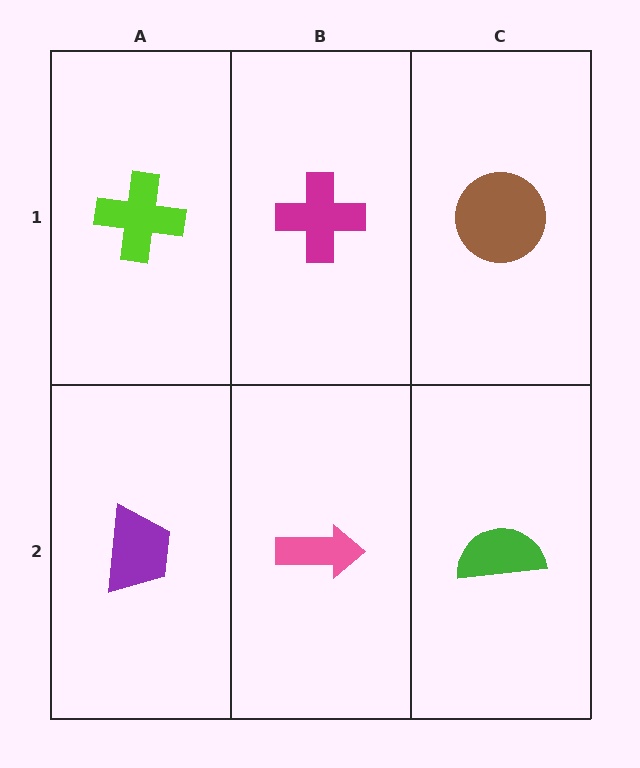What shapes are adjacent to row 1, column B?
A pink arrow (row 2, column B), a lime cross (row 1, column A), a brown circle (row 1, column C).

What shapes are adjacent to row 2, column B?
A magenta cross (row 1, column B), a purple trapezoid (row 2, column A), a green semicircle (row 2, column C).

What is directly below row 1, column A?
A purple trapezoid.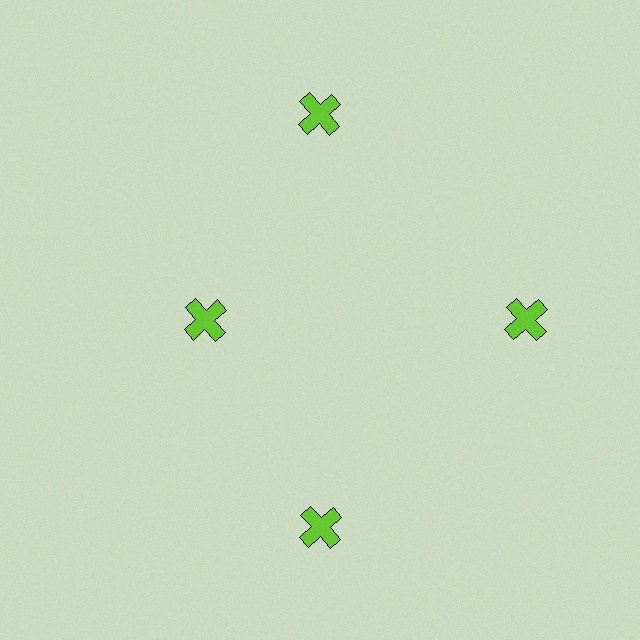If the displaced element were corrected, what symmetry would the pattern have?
It would have 4-fold rotational symmetry — the pattern would map onto itself every 90 degrees.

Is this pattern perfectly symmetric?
No. The 4 lime crosses are arranged in a ring, but one element near the 9 o'clock position is pulled inward toward the center, breaking the 4-fold rotational symmetry.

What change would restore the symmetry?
The symmetry would be restored by moving it outward, back onto the ring so that all 4 crosses sit at equal angles and equal distance from the center.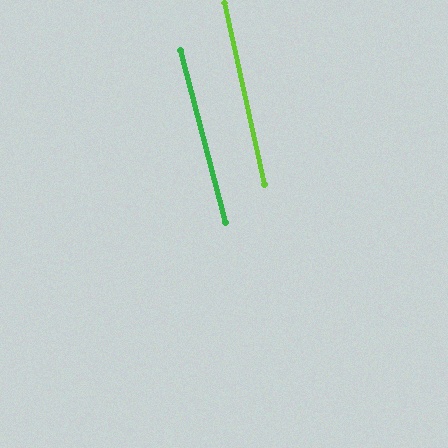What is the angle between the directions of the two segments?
Approximately 2 degrees.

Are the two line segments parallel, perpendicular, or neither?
Parallel — their directions differ by only 2.0°.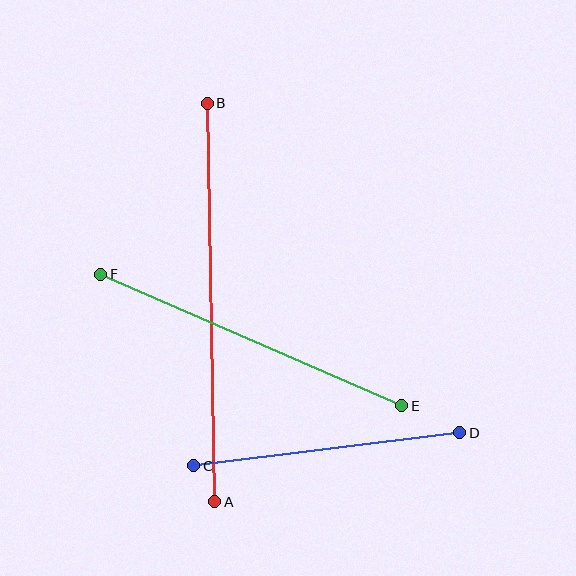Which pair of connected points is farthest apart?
Points A and B are farthest apart.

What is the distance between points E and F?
The distance is approximately 329 pixels.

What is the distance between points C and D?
The distance is approximately 268 pixels.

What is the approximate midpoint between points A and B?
The midpoint is at approximately (211, 303) pixels.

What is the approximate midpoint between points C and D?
The midpoint is at approximately (327, 449) pixels.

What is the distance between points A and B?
The distance is approximately 399 pixels.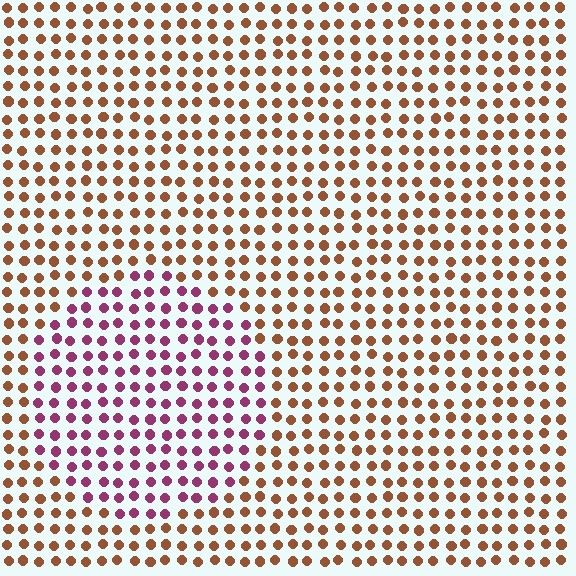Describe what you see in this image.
The image is filled with small brown elements in a uniform arrangement. A circle-shaped region is visible where the elements are tinted to a slightly different hue, forming a subtle color boundary.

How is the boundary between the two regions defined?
The boundary is defined purely by a slight shift in hue (about 56 degrees). Spacing, size, and orientation are identical on both sides.